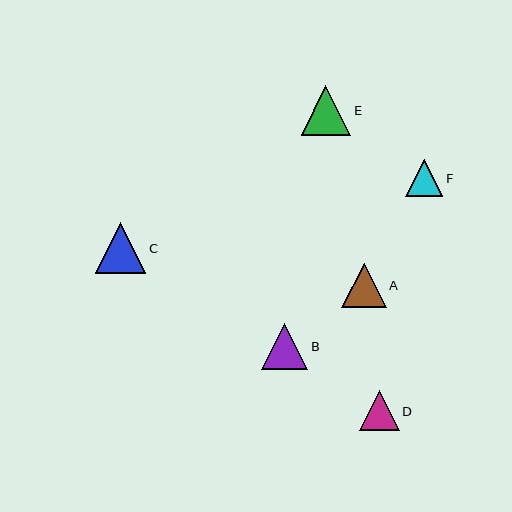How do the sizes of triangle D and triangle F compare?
Triangle D and triangle F are approximately the same size.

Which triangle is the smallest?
Triangle F is the smallest with a size of approximately 37 pixels.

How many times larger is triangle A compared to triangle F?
Triangle A is approximately 1.2 times the size of triangle F.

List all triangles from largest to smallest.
From largest to smallest: C, E, B, A, D, F.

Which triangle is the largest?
Triangle C is the largest with a size of approximately 51 pixels.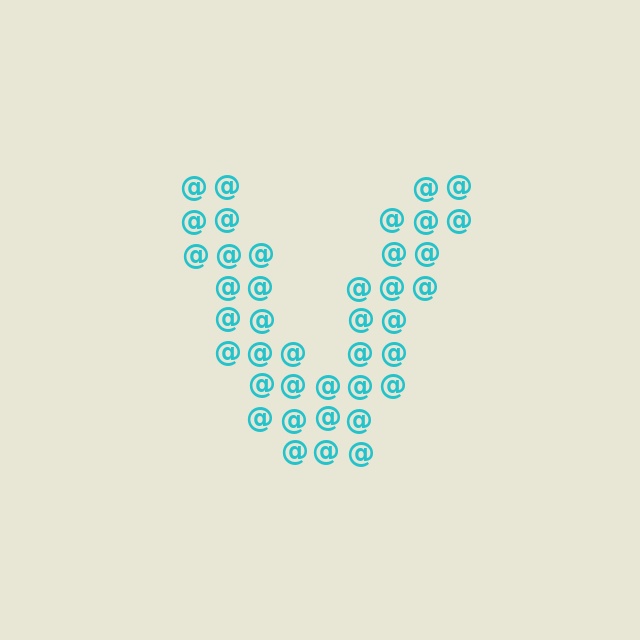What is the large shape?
The large shape is the letter V.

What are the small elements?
The small elements are at signs.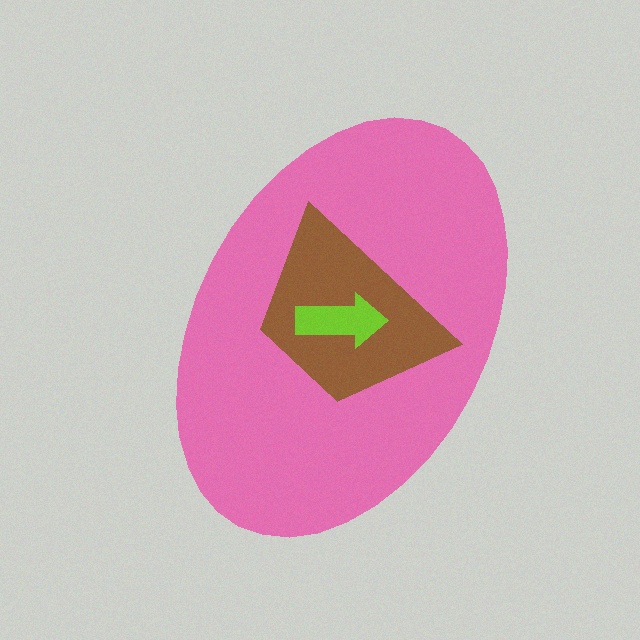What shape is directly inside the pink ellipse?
The brown trapezoid.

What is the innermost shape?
The lime arrow.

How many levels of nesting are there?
3.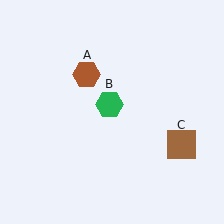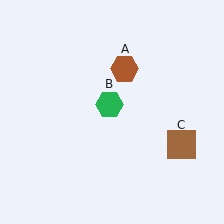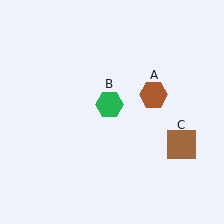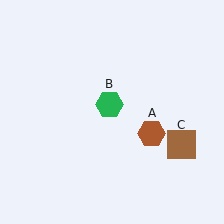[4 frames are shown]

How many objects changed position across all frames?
1 object changed position: brown hexagon (object A).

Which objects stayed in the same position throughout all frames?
Green hexagon (object B) and brown square (object C) remained stationary.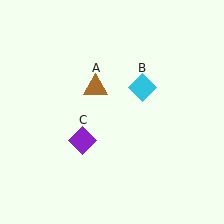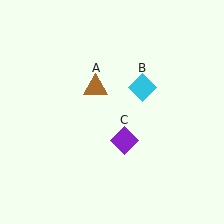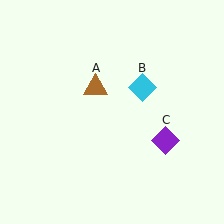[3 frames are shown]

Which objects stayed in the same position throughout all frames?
Brown triangle (object A) and cyan diamond (object B) remained stationary.